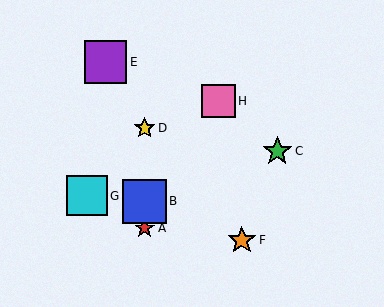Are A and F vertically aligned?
No, A is at x≈145 and F is at x≈242.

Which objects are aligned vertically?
Objects A, B, D are aligned vertically.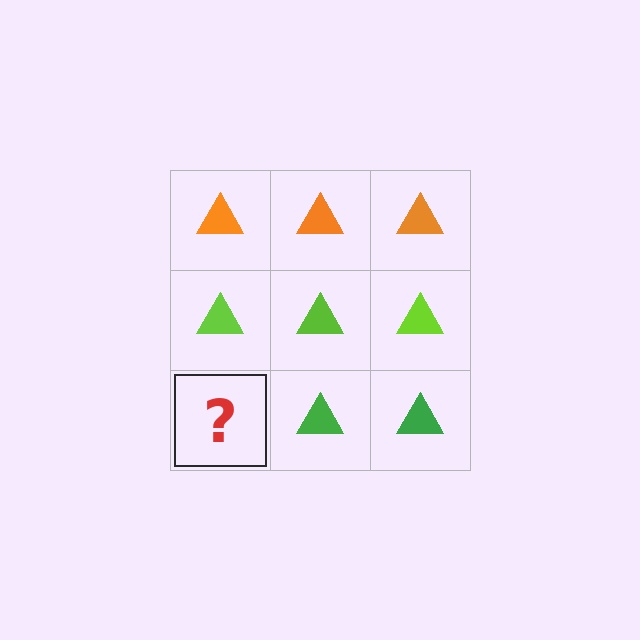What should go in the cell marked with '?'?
The missing cell should contain a green triangle.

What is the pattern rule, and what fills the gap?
The rule is that each row has a consistent color. The gap should be filled with a green triangle.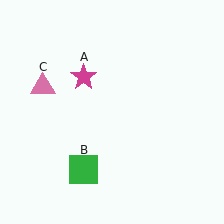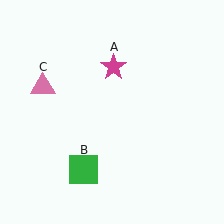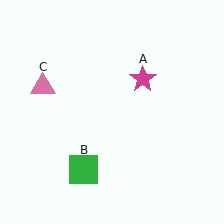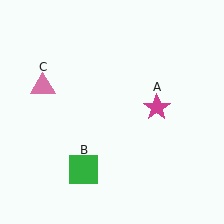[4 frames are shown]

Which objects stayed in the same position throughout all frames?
Green square (object B) and pink triangle (object C) remained stationary.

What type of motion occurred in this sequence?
The magenta star (object A) rotated clockwise around the center of the scene.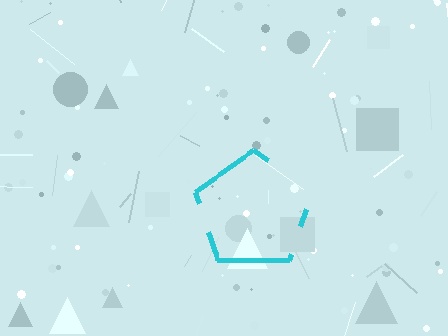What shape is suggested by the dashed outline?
The dashed outline suggests a pentagon.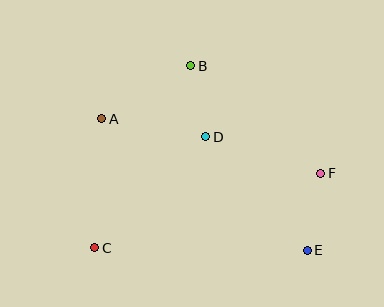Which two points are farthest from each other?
Points A and E are farthest from each other.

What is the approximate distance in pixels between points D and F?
The distance between D and F is approximately 121 pixels.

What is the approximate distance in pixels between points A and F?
The distance between A and F is approximately 225 pixels.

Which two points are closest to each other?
Points B and D are closest to each other.